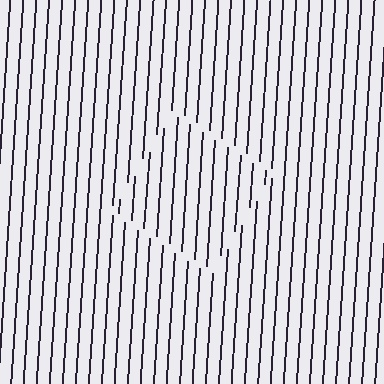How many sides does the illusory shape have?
4 sides — the line-ends trace a square.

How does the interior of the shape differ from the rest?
The interior of the shape contains the same grating, shifted by half a period — the contour is defined by the phase discontinuity where line-ends from the inner and outer gratings abut.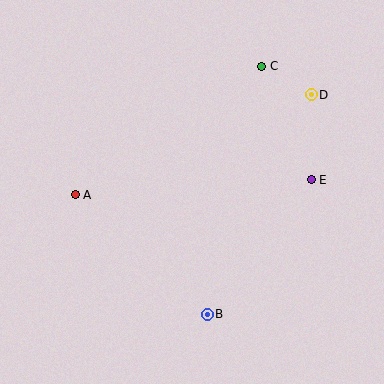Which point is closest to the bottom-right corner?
Point B is closest to the bottom-right corner.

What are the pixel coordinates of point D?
Point D is at (311, 95).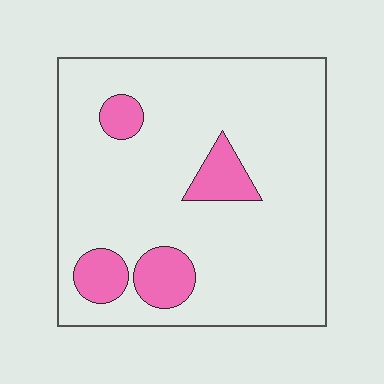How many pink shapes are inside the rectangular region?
4.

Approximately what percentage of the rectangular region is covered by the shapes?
Approximately 15%.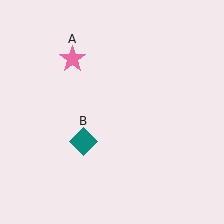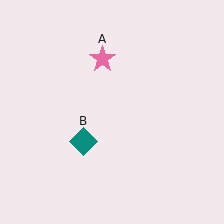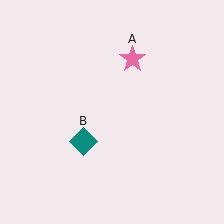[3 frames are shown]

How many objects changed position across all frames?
1 object changed position: pink star (object A).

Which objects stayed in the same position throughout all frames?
Teal diamond (object B) remained stationary.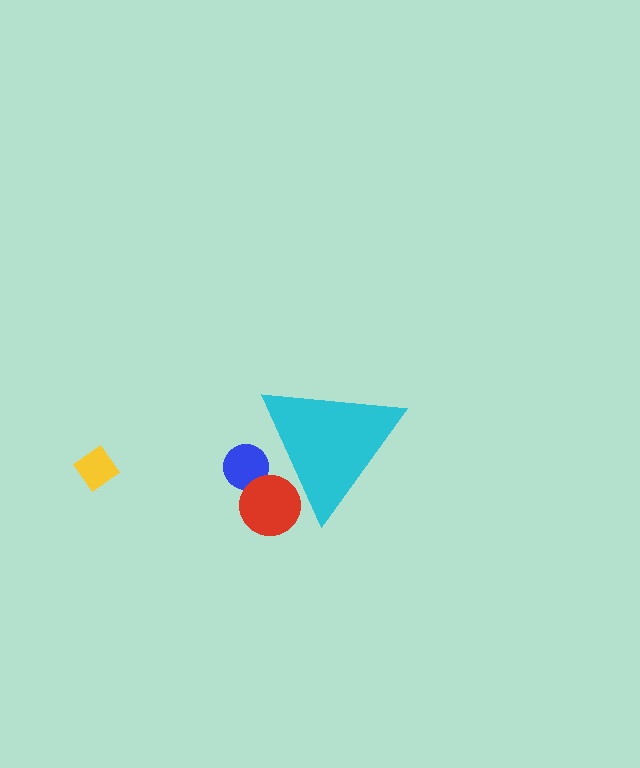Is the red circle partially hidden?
Yes, the red circle is partially hidden behind the cyan triangle.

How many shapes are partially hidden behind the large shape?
2 shapes are partially hidden.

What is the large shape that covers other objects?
A cyan triangle.